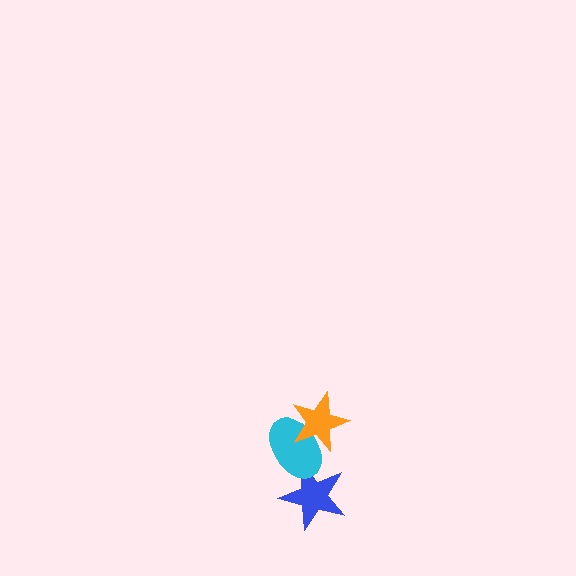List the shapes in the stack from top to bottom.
From top to bottom: the orange star, the cyan ellipse, the blue star.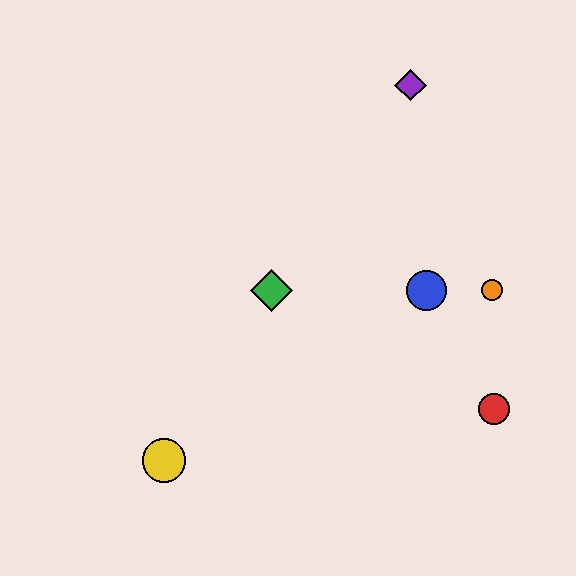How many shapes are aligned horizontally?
3 shapes (the blue circle, the green diamond, the orange circle) are aligned horizontally.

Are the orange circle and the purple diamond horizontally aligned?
No, the orange circle is at y≈290 and the purple diamond is at y≈85.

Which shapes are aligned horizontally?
The blue circle, the green diamond, the orange circle are aligned horizontally.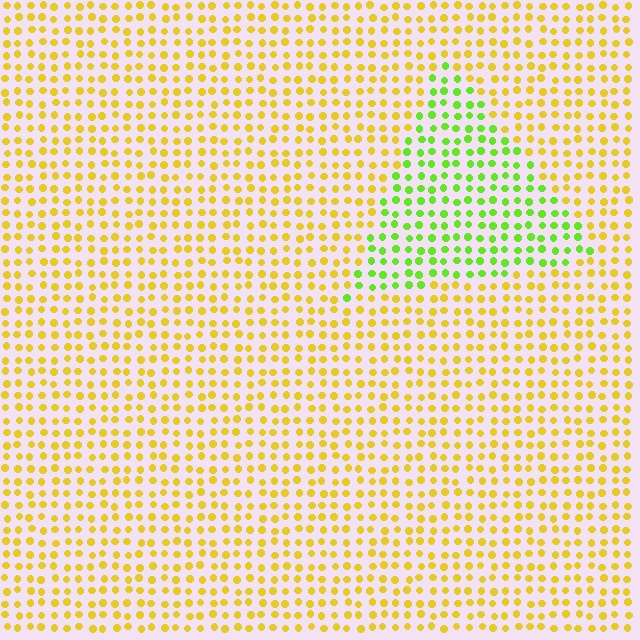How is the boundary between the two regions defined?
The boundary is defined purely by a slight shift in hue (about 50 degrees). Spacing, size, and orientation are identical on both sides.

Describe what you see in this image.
The image is filled with small yellow elements in a uniform arrangement. A triangle-shaped region is visible where the elements are tinted to a slightly different hue, forming a subtle color boundary.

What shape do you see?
I see a triangle.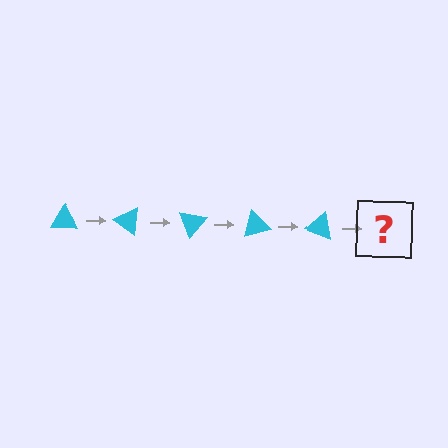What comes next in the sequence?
The next element should be a cyan triangle rotated 175 degrees.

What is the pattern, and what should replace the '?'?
The pattern is that the triangle rotates 35 degrees each step. The '?' should be a cyan triangle rotated 175 degrees.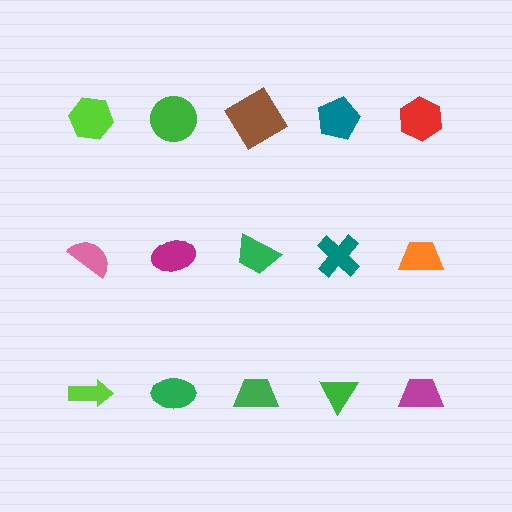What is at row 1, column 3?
A brown diamond.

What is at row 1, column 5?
A red hexagon.